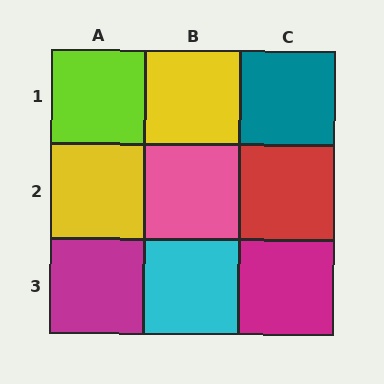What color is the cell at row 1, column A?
Lime.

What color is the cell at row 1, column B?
Yellow.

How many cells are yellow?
2 cells are yellow.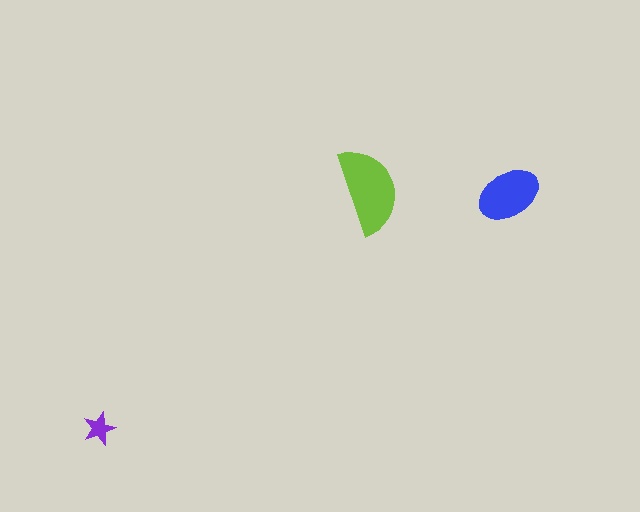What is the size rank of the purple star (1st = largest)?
3rd.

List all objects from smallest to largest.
The purple star, the blue ellipse, the lime semicircle.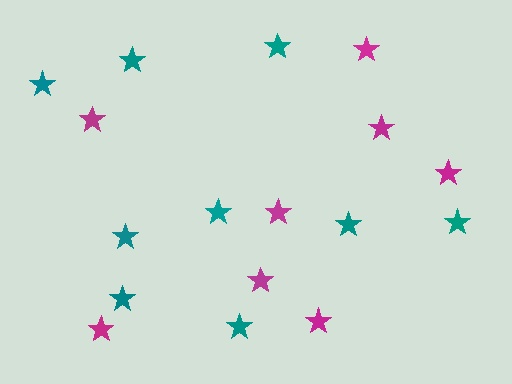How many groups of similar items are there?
There are 2 groups: one group of teal stars (9) and one group of magenta stars (8).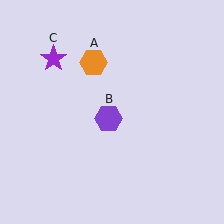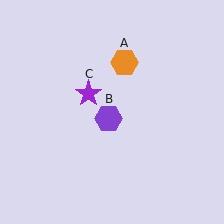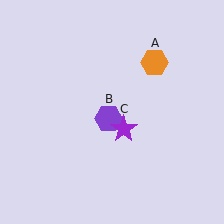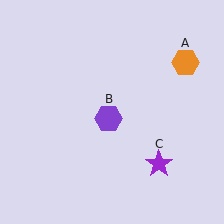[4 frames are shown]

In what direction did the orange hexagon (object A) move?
The orange hexagon (object A) moved right.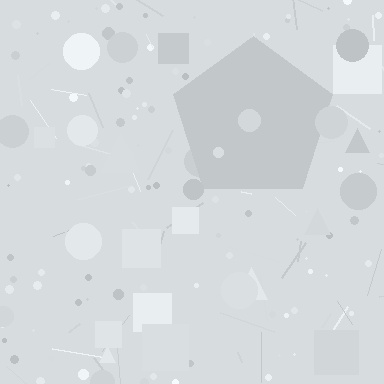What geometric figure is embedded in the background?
A pentagon is embedded in the background.